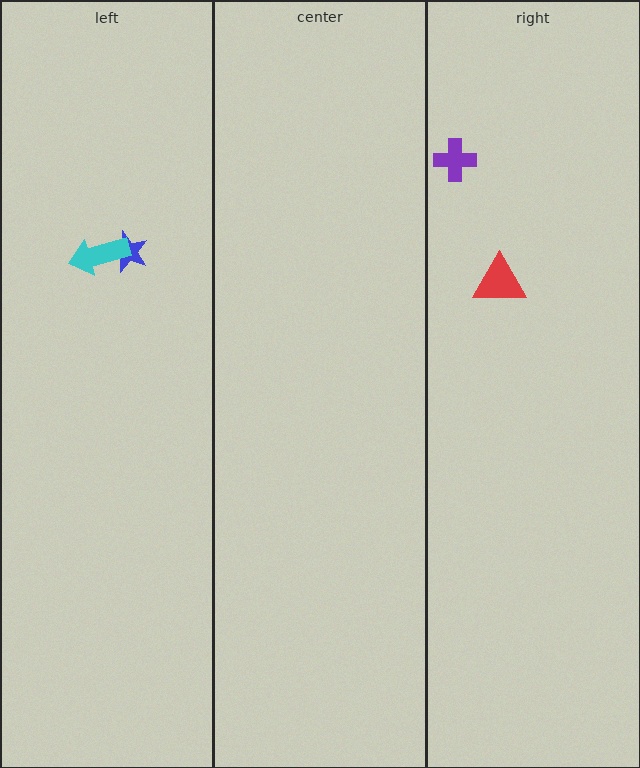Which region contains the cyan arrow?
The left region.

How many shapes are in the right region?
2.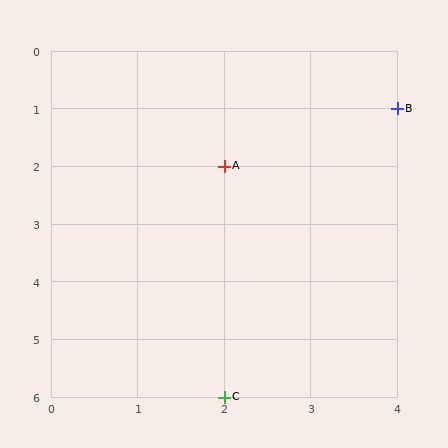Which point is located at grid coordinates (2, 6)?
Point C is at (2, 6).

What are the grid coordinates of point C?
Point C is at grid coordinates (2, 6).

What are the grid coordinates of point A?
Point A is at grid coordinates (2, 2).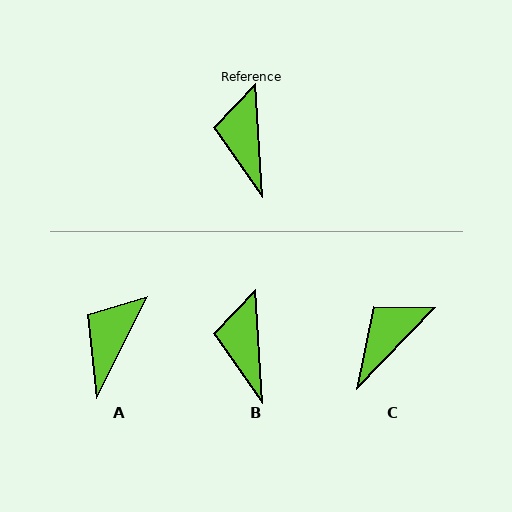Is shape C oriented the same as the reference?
No, it is off by about 47 degrees.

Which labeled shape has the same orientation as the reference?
B.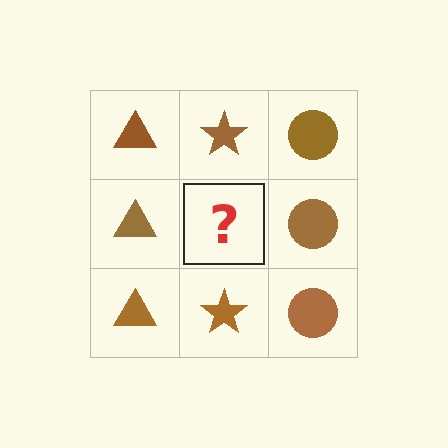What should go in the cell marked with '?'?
The missing cell should contain a brown star.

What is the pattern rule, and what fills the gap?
The rule is that each column has a consistent shape. The gap should be filled with a brown star.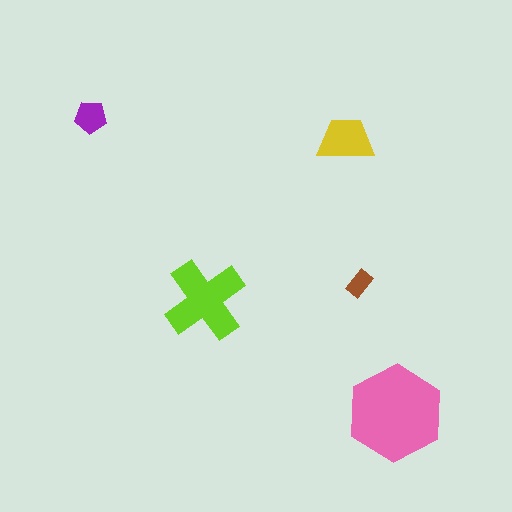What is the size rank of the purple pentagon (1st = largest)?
4th.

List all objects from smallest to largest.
The brown rectangle, the purple pentagon, the yellow trapezoid, the lime cross, the pink hexagon.